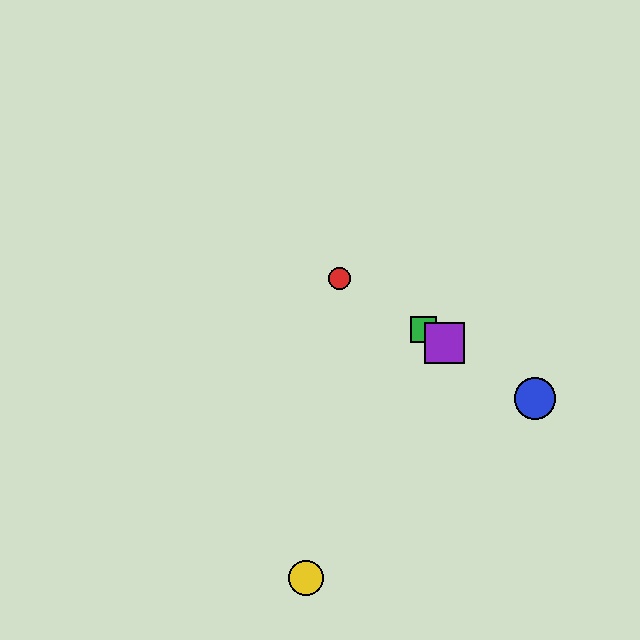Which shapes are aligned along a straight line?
The red circle, the blue circle, the green square, the purple square are aligned along a straight line.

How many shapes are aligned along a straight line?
4 shapes (the red circle, the blue circle, the green square, the purple square) are aligned along a straight line.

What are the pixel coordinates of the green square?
The green square is at (423, 330).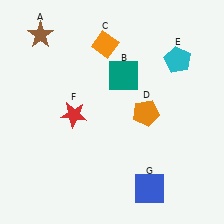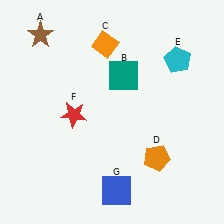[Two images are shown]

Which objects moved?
The objects that moved are: the orange pentagon (D), the blue square (G).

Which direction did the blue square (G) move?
The blue square (G) moved left.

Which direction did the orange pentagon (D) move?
The orange pentagon (D) moved down.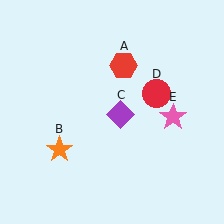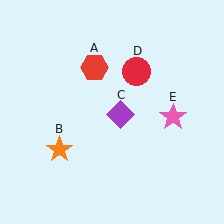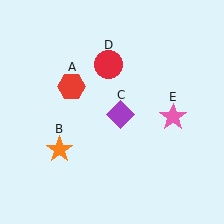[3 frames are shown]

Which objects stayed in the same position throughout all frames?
Orange star (object B) and purple diamond (object C) and pink star (object E) remained stationary.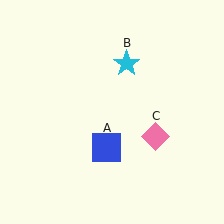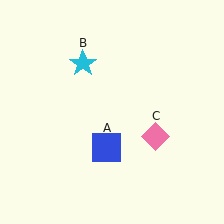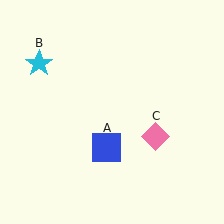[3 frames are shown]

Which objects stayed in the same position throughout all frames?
Blue square (object A) and pink diamond (object C) remained stationary.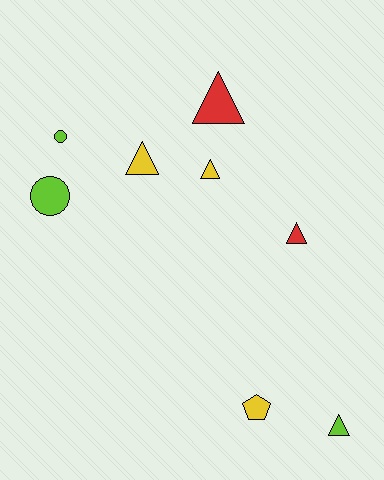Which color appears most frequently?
Lime, with 3 objects.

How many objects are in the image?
There are 8 objects.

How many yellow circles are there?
There are no yellow circles.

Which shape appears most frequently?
Triangle, with 5 objects.